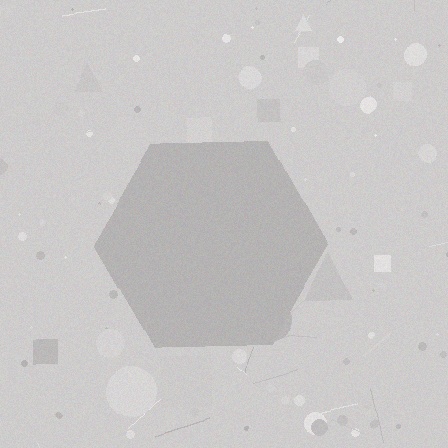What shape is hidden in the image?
A hexagon is hidden in the image.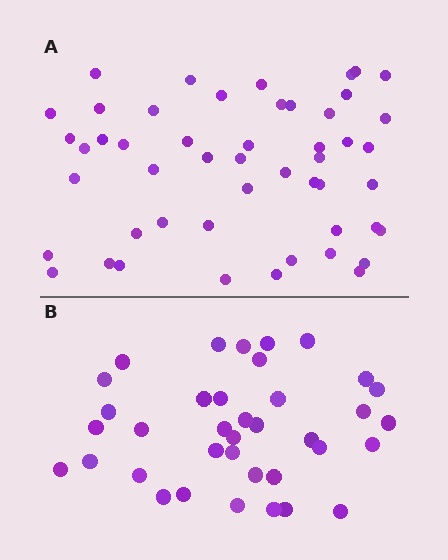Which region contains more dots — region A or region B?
Region A (the top region) has more dots.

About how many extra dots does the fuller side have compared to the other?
Region A has approximately 15 more dots than region B.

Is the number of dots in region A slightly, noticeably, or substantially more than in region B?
Region A has noticeably more, but not dramatically so. The ratio is roughly 1.4 to 1.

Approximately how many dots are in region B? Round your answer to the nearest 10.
About 40 dots. (The exact count is 37, which rounds to 40.)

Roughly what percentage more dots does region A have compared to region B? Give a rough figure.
About 35% more.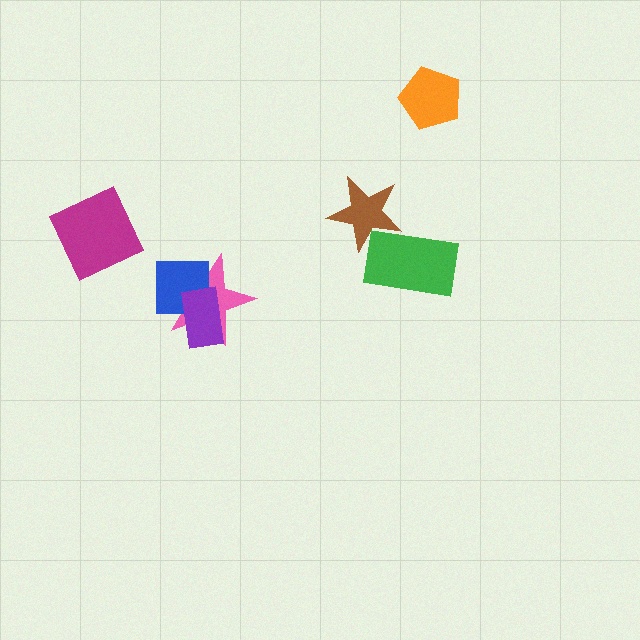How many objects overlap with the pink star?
2 objects overlap with the pink star.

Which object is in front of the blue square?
The purple rectangle is in front of the blue square.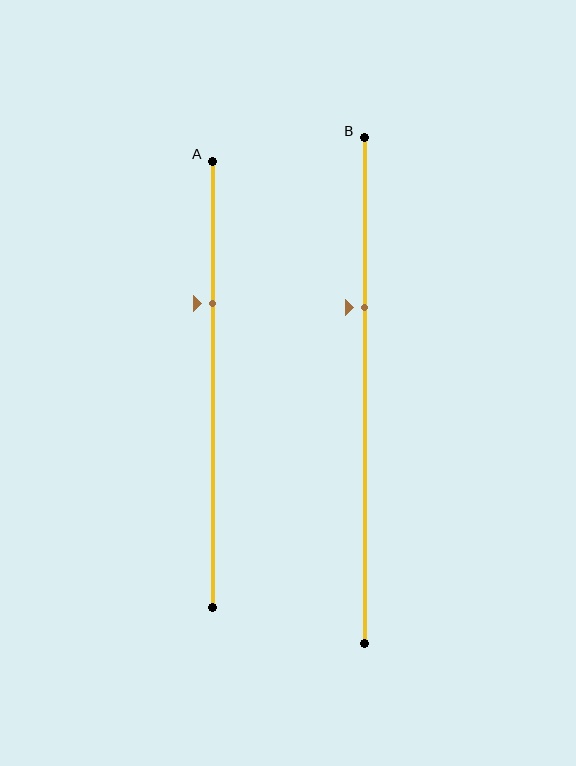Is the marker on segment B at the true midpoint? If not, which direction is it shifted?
No, the marker on segment B is shifted upward by about 16% of the segment length.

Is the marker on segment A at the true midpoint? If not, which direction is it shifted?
No, the marker on segment A is shifted upward by about 18% of the segment length.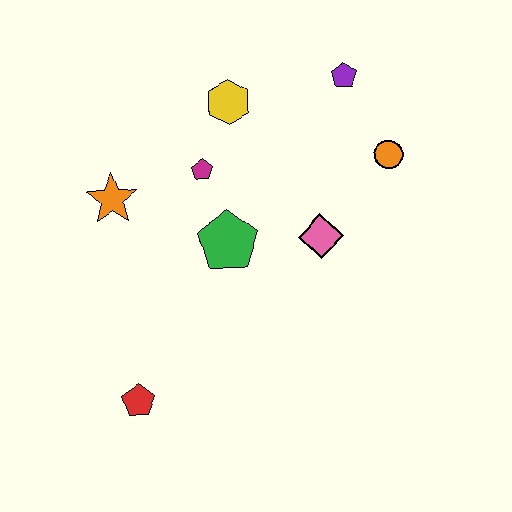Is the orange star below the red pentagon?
No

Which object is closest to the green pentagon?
The magenta pentagon is closest to the green pentagon.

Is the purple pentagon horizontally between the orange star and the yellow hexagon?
No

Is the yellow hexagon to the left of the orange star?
No